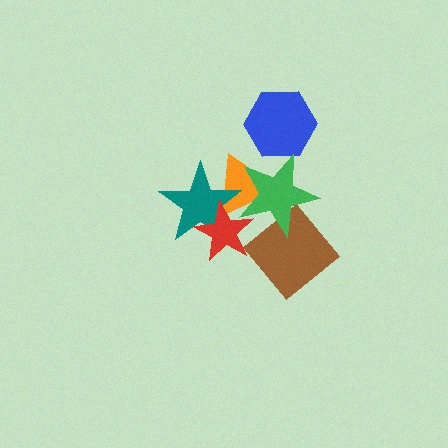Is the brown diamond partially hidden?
Yes, it is partially covered by another shape.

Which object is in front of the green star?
The red star is in front of the green star.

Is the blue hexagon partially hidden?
Yes, it is partially covered by another shape.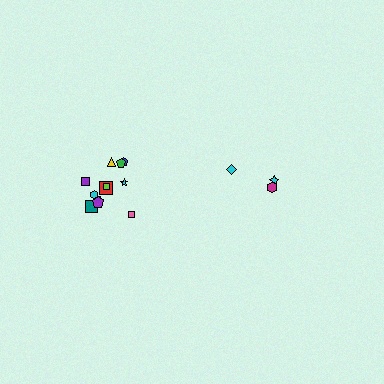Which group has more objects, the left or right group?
The left group.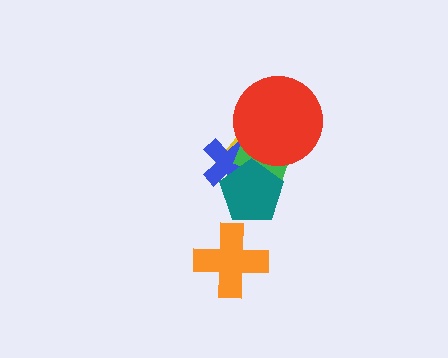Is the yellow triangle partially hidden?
Yes, it is partially covered by another shape.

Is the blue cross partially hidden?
Yes, it is partially covered by another shape.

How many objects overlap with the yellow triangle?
4 objects overlap with the yellow triangle.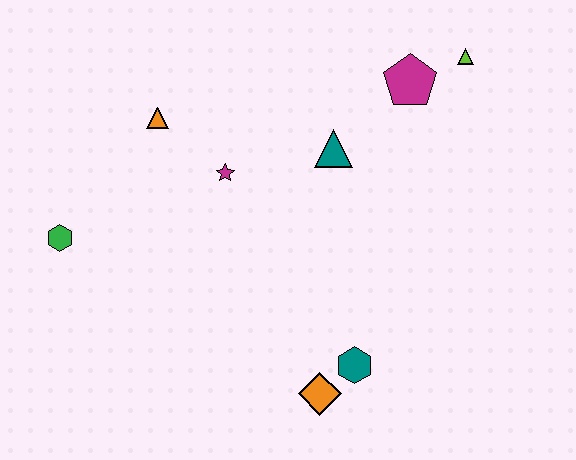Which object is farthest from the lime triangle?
The green hexagon is farthest from the lime triangle.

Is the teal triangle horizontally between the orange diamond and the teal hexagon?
Yes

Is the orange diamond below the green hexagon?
Yes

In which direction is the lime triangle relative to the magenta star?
The lime triangle is to the right of the magenta star.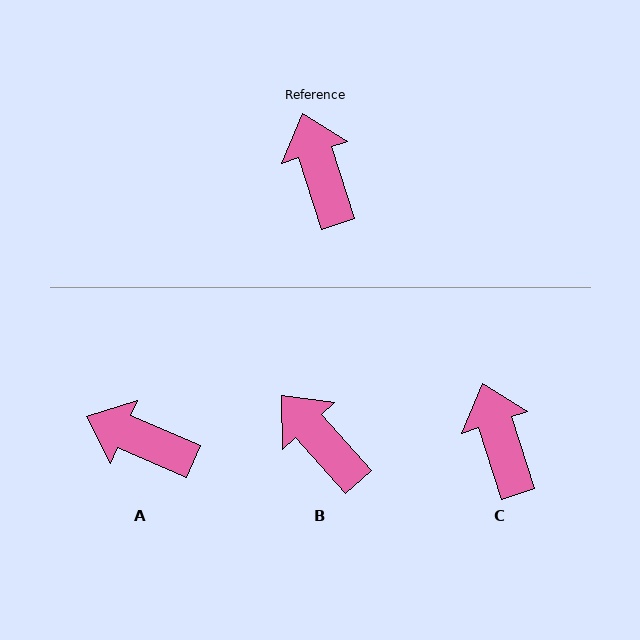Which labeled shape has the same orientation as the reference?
C.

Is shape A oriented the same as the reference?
No, it is off by about 49 degrees.